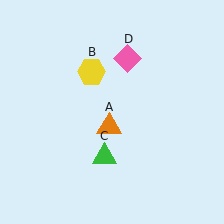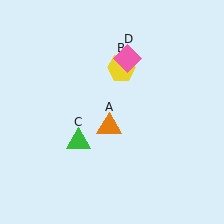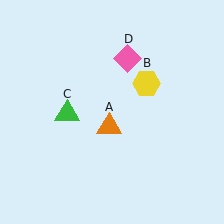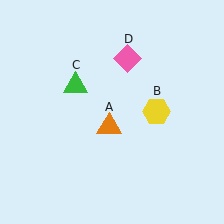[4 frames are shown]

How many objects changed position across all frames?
2 objects changed position: yellow hexagon (object B), green triangle (object C).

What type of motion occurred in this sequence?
The yellow hexagon (object B), green triangle (object C) rotated clockwise around the center of the scene.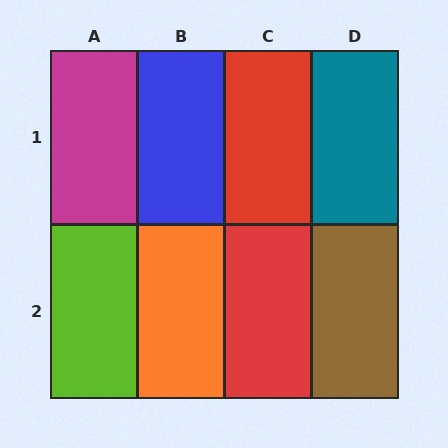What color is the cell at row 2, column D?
Brown.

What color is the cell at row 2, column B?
Orange.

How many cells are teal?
1 cell is teal.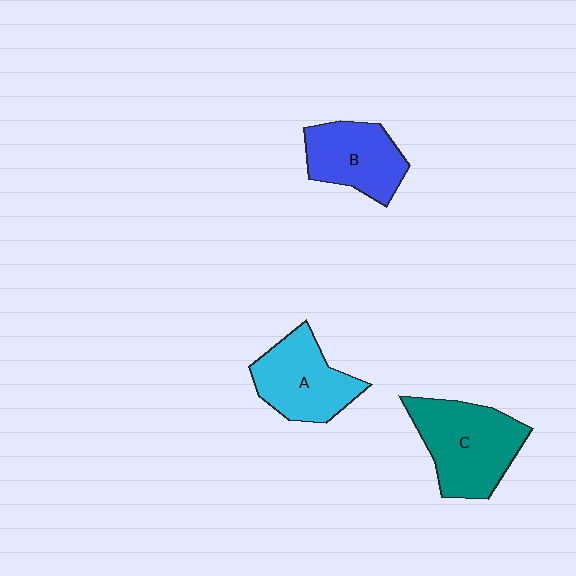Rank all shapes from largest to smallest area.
From largest to smallest: C (teal), A (cyan), B (blue).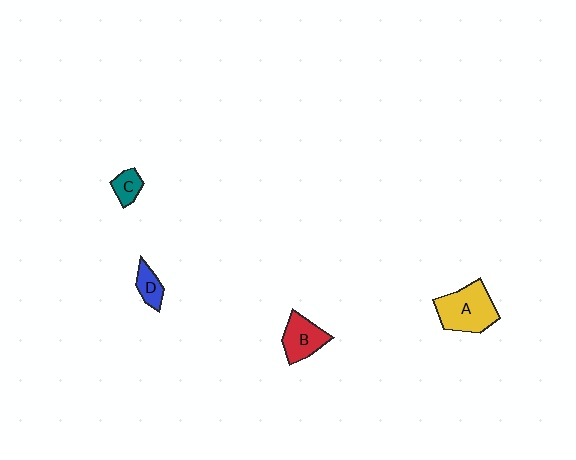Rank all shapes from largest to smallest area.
From largest to smallest: A (yellow), B (red), D (blue), C (teal).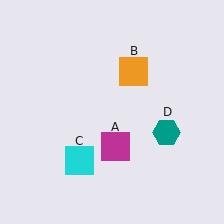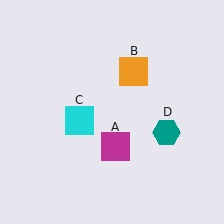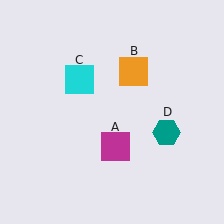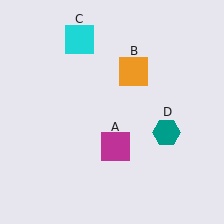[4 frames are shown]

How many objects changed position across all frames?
1 object changed position: cyan square (object C).